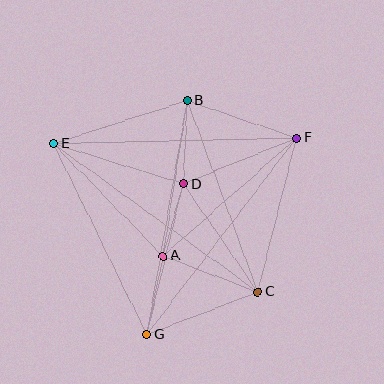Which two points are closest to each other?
Points A and D are closest to each other.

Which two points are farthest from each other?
Points C and E are farthest from each other.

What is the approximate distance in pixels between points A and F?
The distance between A and F is approximately 178 pixels.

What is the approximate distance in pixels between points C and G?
The distance between C and G is approximately 119 pixels.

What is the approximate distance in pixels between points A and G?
The distance between A and G is approximately 80 pixels.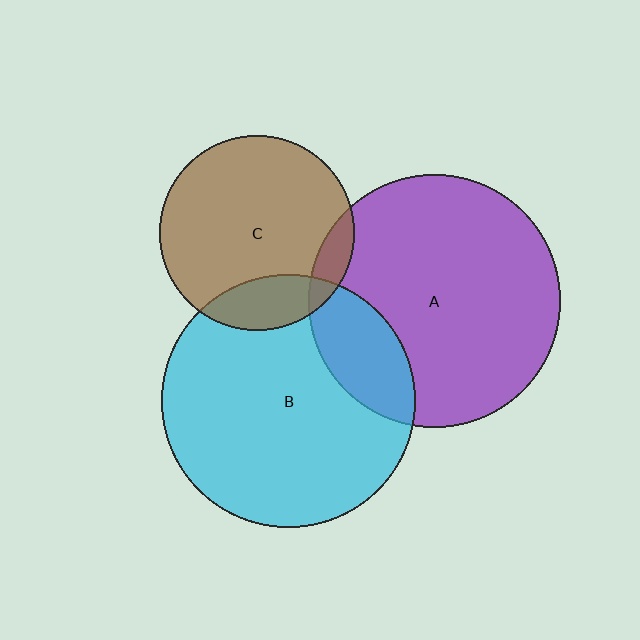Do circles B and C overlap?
Yes.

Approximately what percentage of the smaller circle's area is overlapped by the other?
Approximately 15%.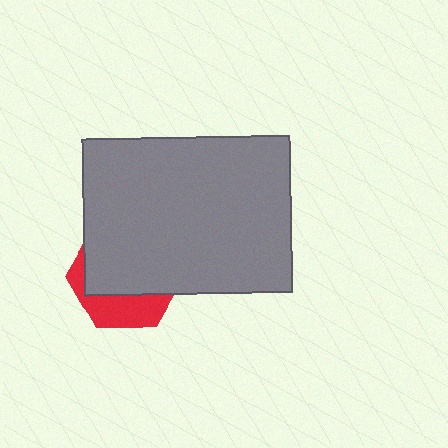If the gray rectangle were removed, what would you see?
You would see the complete red hexagon.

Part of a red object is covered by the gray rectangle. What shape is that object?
It is a hexagon.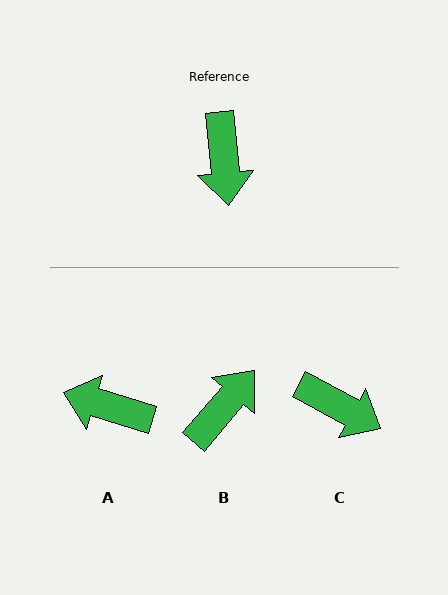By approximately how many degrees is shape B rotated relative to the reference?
Approximately 134 degrees counter-clockwise.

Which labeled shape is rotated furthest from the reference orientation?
B, about 134 degrees away.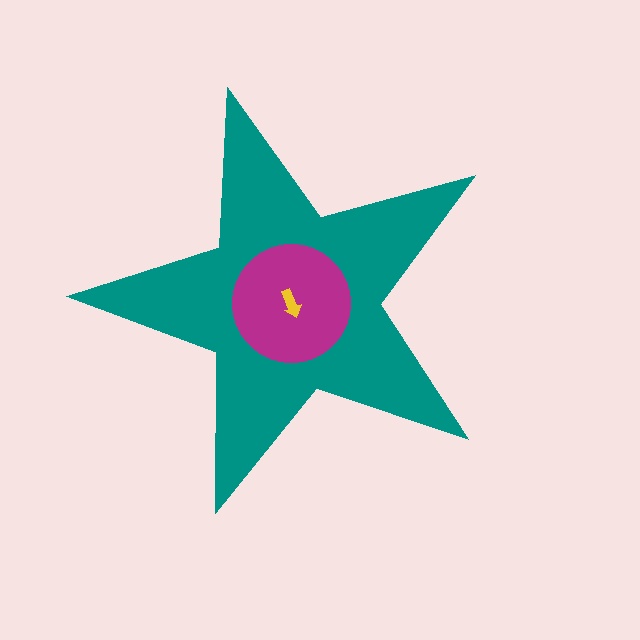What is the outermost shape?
The teal star.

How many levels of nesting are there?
3.